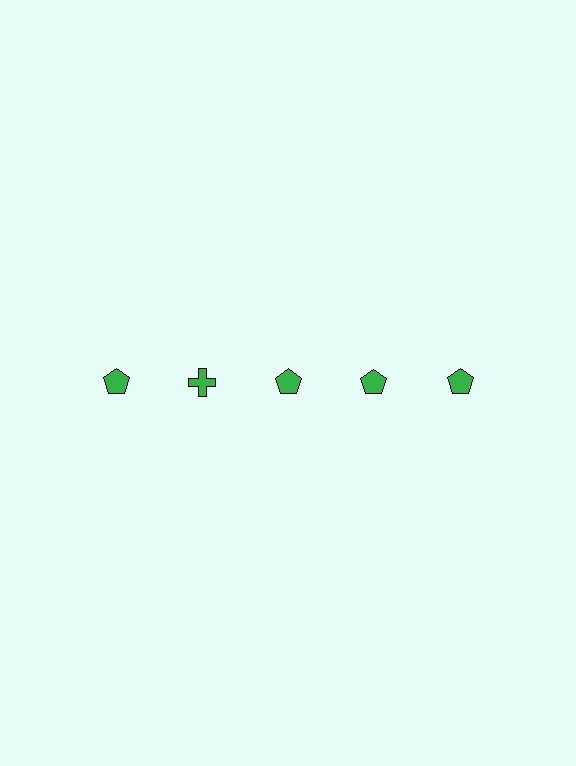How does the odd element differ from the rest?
It has a different shape: cross instead of pentagon.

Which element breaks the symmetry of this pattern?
The green cross in the top row, second from left column breaks the symmetry. All other shapes are green pentagons.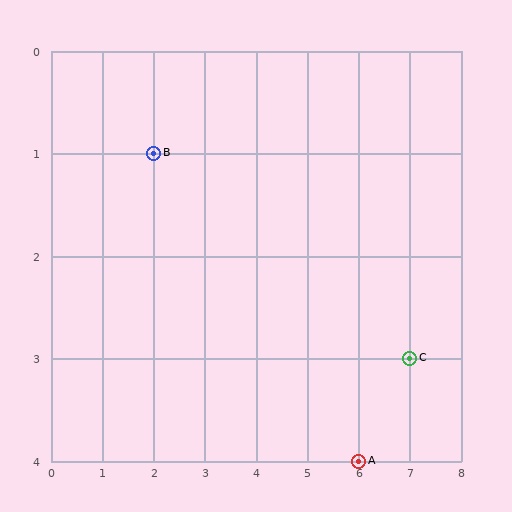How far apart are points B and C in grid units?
Points B and C are 5 columns and 2 rows apart (about 5.4 grid units diagonally).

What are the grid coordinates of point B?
Point B is at grid coordinates (2, 1).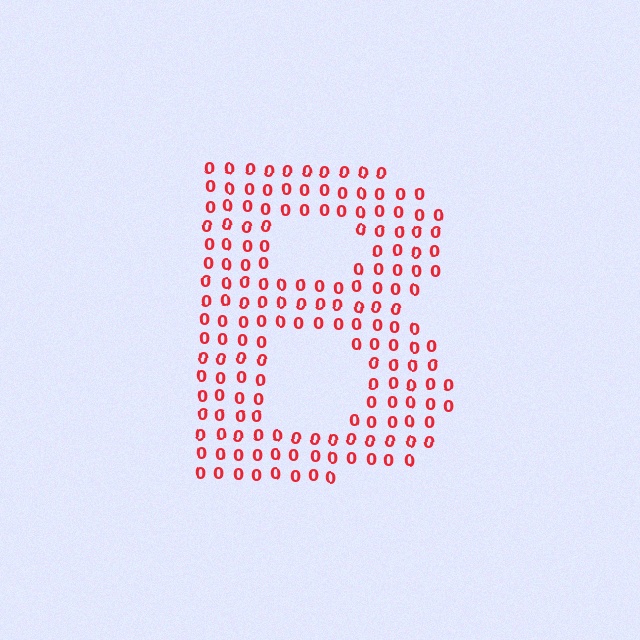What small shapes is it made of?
It is made of small digit 0's.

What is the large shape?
The large shape is the letter B.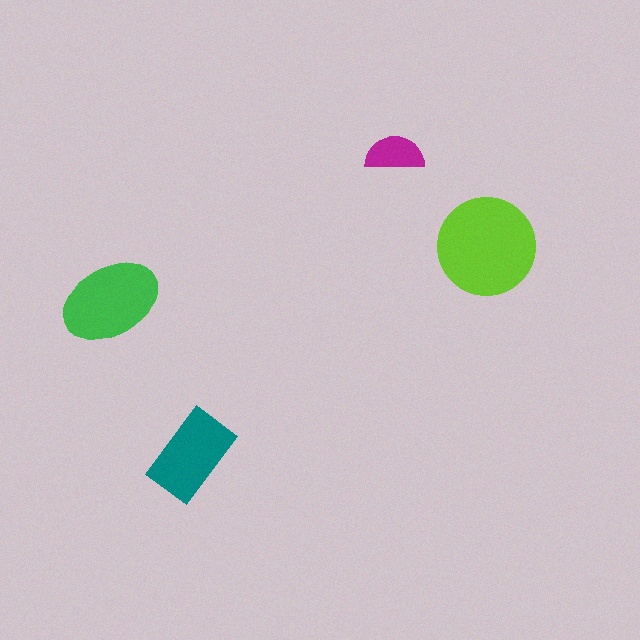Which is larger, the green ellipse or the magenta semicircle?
The green ellipse.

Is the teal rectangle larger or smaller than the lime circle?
Smaller.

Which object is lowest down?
The teal rectangle is bottommost.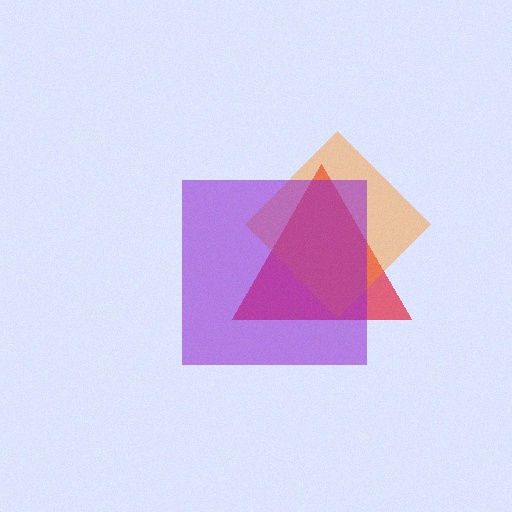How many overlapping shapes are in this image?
There are 3 overlapping shapes in the image.